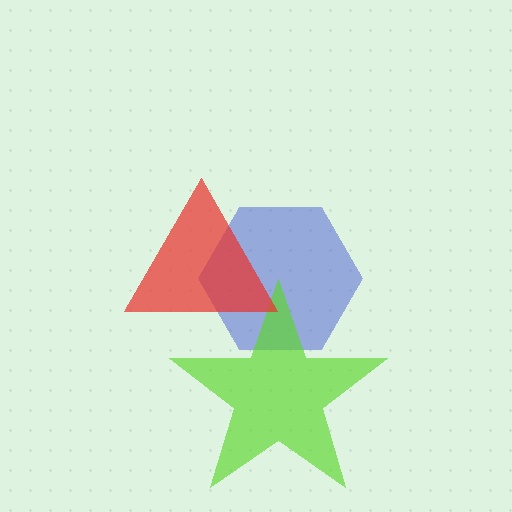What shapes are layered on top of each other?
The layered shapes are: a blue hexagon, a lime star, a red triangle.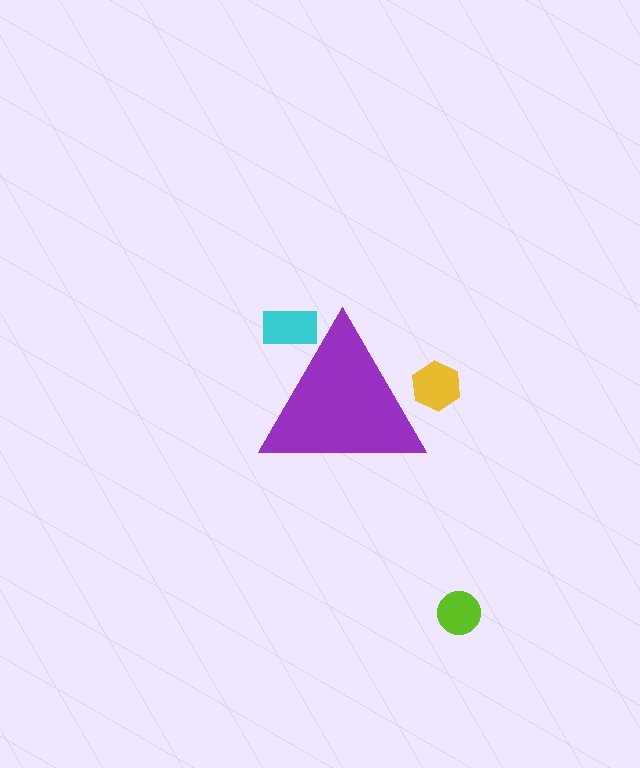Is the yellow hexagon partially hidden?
Yes, the yellow hexagon is partially hidden behind the purple triangle.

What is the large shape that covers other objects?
A purple triangle.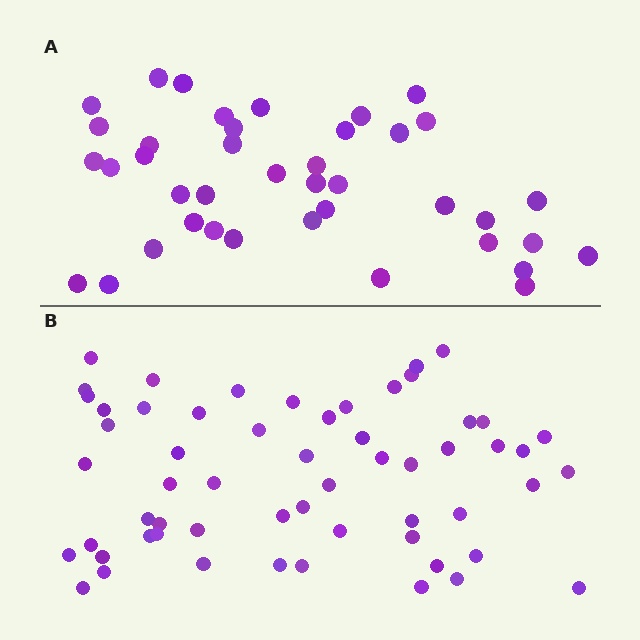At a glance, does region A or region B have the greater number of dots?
Region B (the bottom region) has more dots.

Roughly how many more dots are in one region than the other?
Region B has approximately 20 more dots than region A.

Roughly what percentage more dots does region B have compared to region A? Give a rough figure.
About 45% more.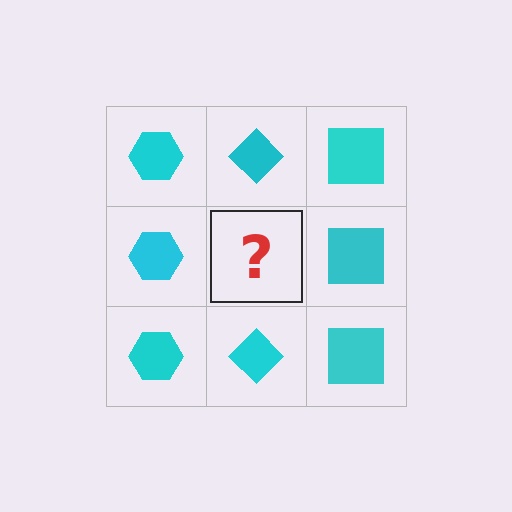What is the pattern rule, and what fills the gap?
The rule is that each column has a consistent shape. The gap should be filled with a cyan diamond.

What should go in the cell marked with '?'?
The missing cell should contain a cyan diamond.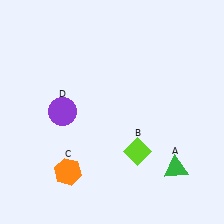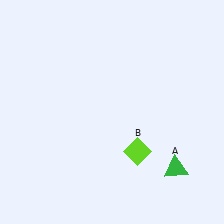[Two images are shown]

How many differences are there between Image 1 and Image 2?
There are 2 differences between the two images.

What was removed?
The purple circle (D), the orange hexagon (C) were removed in Image 2.